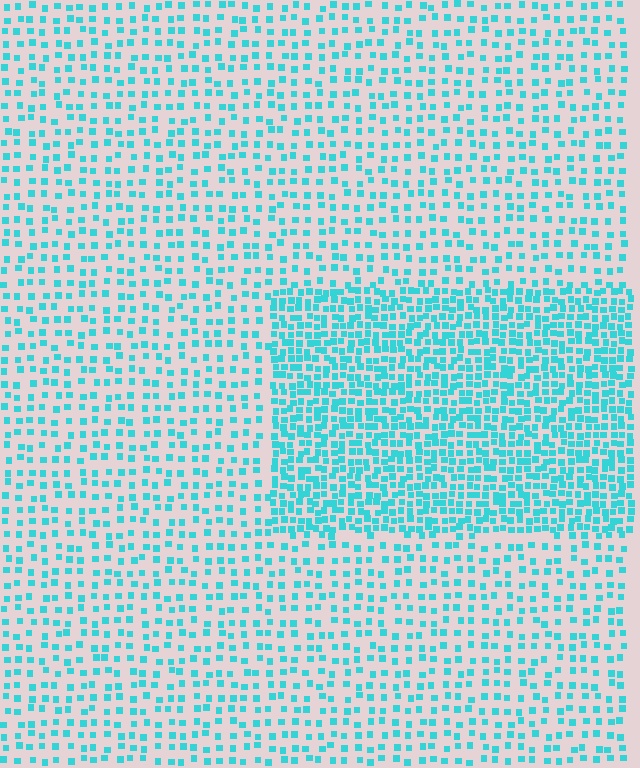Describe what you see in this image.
The image contains small cyan elements arranged at two different densities. A rectangle-shaped region is visible where the elements are more densely packed than the surrounding area.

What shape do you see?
I see a rectangle.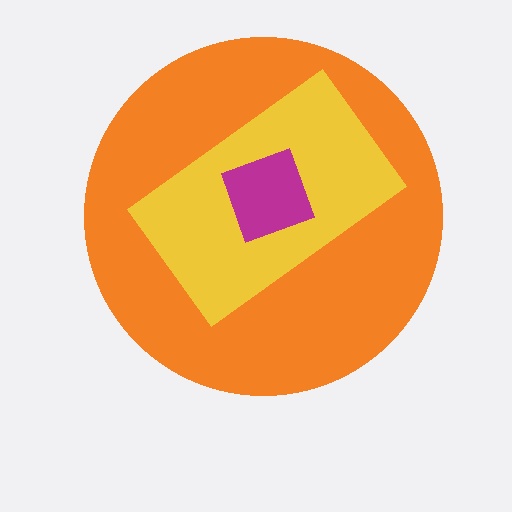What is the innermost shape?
The magenta square.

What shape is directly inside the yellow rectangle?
The magenta square.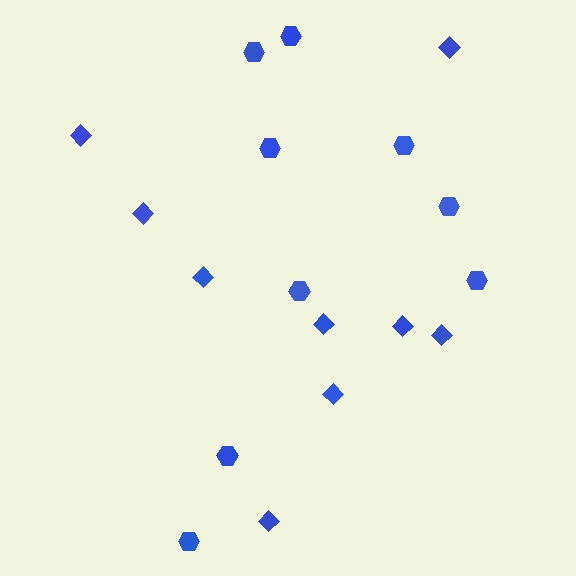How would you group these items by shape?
There are 2 groups: one group of diamonds (9) and one group of hexagons (9).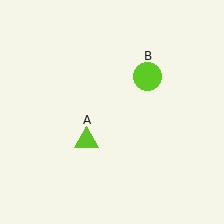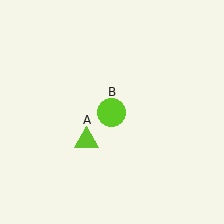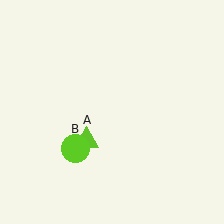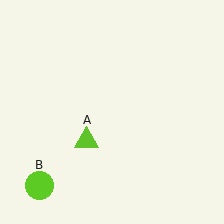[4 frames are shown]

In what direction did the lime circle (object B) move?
The lime circle (object B) moved down and to the left.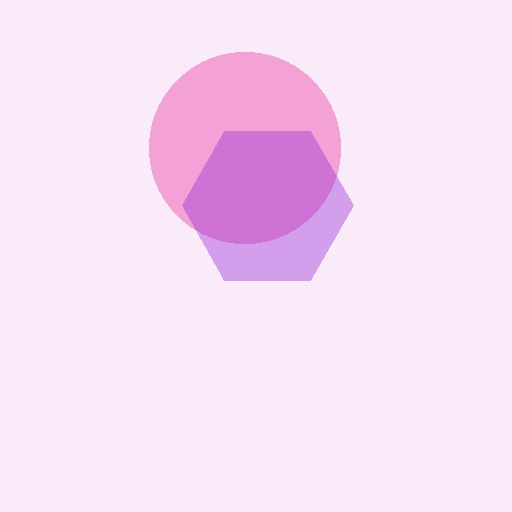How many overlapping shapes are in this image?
There are 2 overlapping shapes in the image.